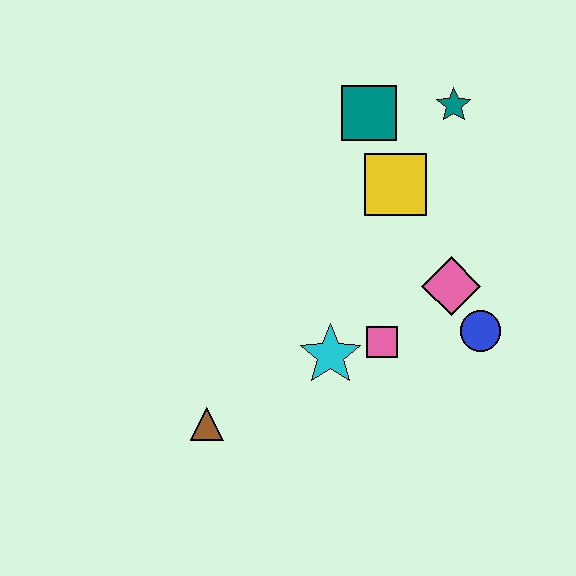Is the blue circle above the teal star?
No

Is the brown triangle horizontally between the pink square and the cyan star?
No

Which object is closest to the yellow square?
The teal square is closest to the yellow square.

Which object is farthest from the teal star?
The brown triangle is farthest from the teal star.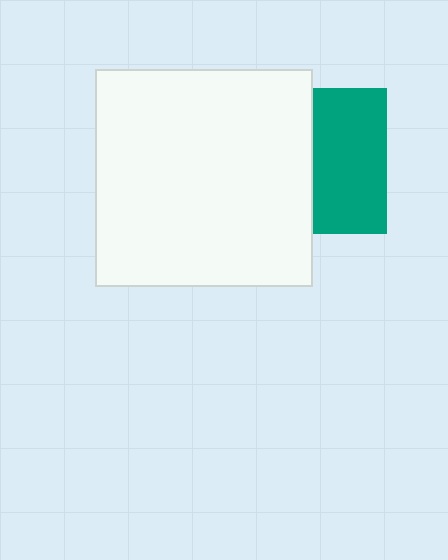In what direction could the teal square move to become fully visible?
The teal square could move right. That would shift it out from behind the white square entirely.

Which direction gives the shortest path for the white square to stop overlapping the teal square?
Moving left gives the shortest separation.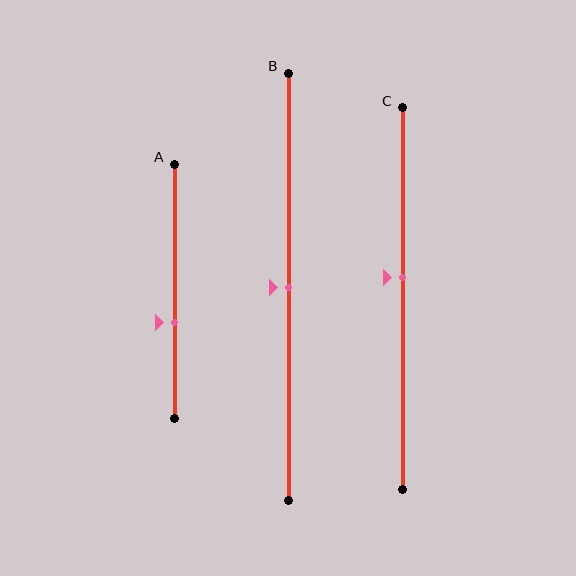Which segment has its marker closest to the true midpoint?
Segment B has its marker closest to the true midpoint.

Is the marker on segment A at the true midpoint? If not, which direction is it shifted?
No, the marker on segment A is shifted downward by about 12% of the segment length.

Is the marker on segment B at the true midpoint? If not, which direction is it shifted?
Yes, the marker on segment B is at the true midpoint.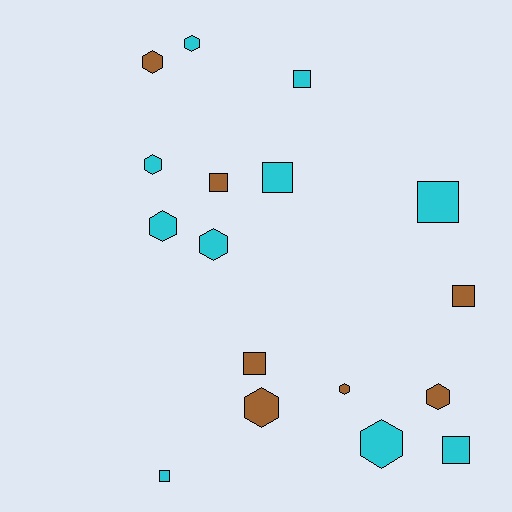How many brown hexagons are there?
There are 4 brown hexagons.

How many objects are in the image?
There are 17 objects.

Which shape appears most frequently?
Hexagon, with 9 objects.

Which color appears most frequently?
Cyan, with 10 objects.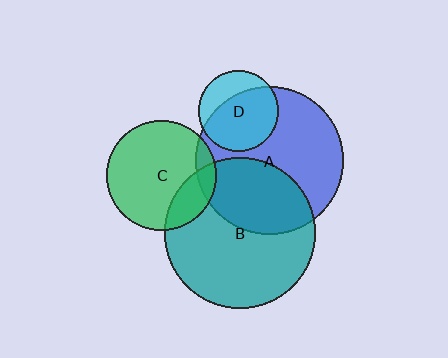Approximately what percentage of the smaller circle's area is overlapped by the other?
Approximately 70%.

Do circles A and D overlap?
Yes.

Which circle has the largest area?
Circle B (teal).